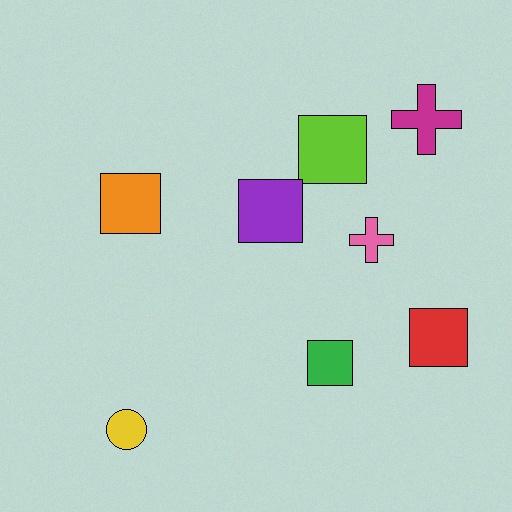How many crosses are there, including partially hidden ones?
There are 2 crosses.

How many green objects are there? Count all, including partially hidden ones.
There is 1 green object.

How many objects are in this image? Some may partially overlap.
There are 8 objects.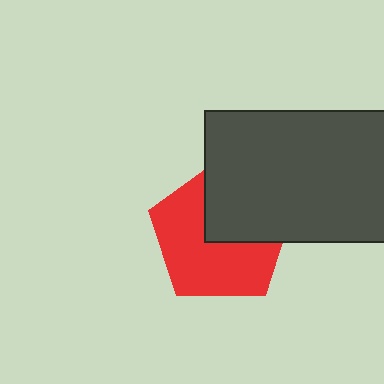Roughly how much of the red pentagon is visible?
About half of it is visible (roughly 60%).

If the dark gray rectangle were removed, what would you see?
You would see the complete red pentagon.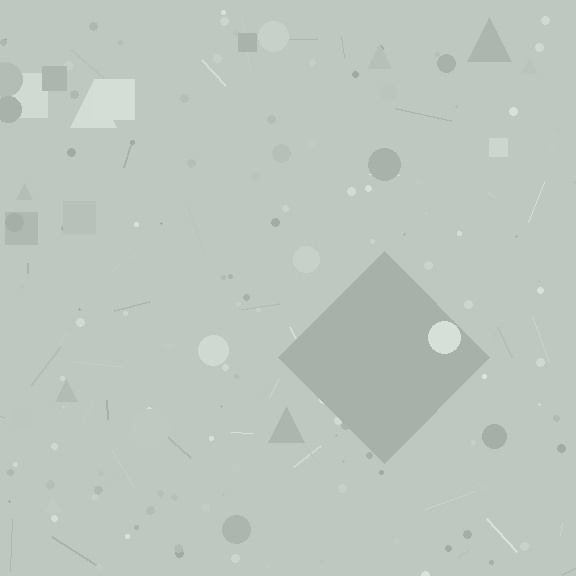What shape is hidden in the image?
A diamond is hidden in the image.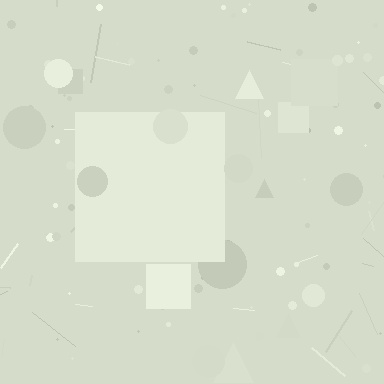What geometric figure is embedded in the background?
A square is embedded in the background.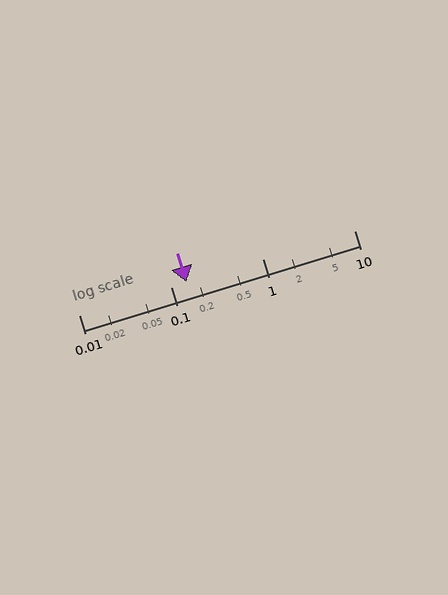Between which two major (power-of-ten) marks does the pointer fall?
The pointer is between 0.1 and 1.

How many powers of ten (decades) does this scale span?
The scale spans 3 decades, from 0.01 to 10.